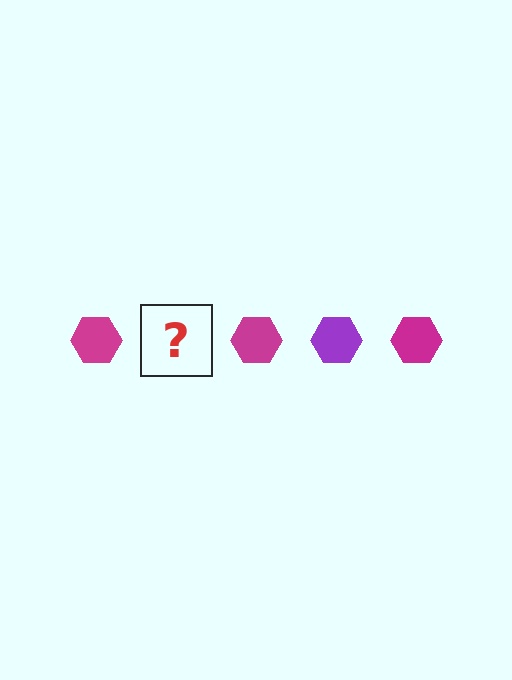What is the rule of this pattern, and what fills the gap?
The rule is that the pattern cycles through magenta, purple hexagons. The gap should be filled with a purple hexagon.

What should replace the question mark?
The question mark should be replaced with a purple hexagon.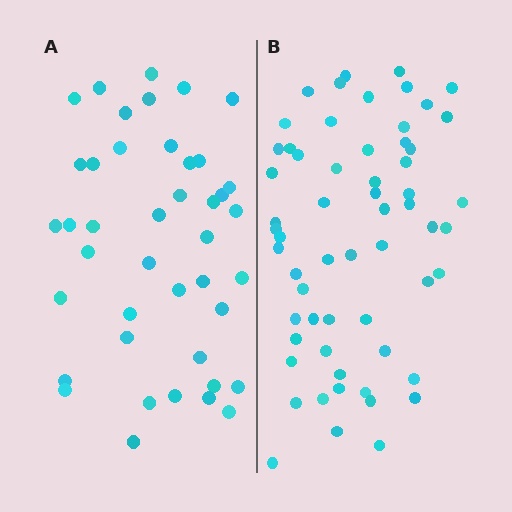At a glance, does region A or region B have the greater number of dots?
Region B (the right region) has more dots.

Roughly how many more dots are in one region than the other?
Region B has approximately 20 more dots than region A.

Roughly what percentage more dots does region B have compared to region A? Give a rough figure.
About 45% more.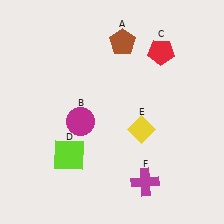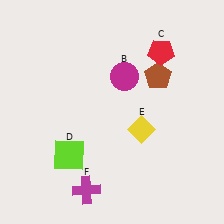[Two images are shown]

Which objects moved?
The objects that moved are: the brown pentagon (A), the magenta circle (B), the magenta cross (F).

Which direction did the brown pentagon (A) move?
The brown pentagon (A) moved right.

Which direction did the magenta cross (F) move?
The magenta cross (F) moved left.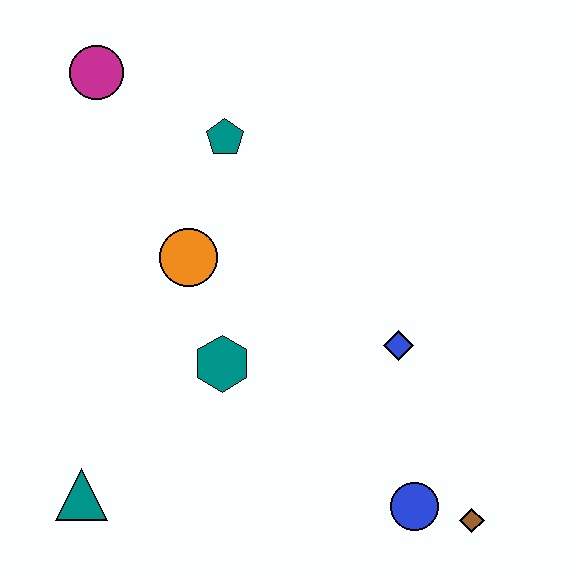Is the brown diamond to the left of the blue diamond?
No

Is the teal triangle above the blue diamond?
No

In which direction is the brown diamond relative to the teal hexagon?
The brown diamond is to the right of the teal hexagon.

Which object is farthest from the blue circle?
The magenta circle is farthest from the blue circle.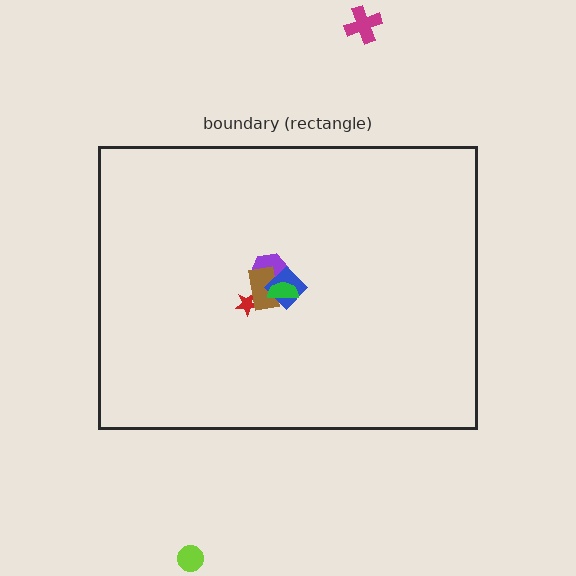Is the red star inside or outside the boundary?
Inside.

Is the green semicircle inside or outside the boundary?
Inside.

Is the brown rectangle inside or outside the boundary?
Inside.